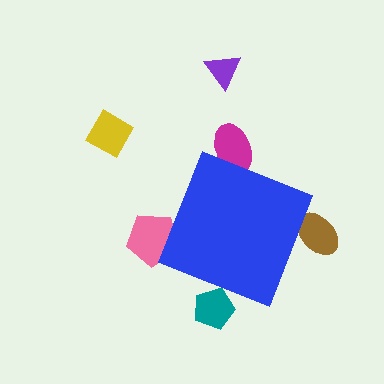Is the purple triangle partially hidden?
No, the purple triangle is fully visible.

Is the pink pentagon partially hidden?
Yes, the pink pentagon is partially hidden behind the blue diamond.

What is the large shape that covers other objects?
A blue diamond.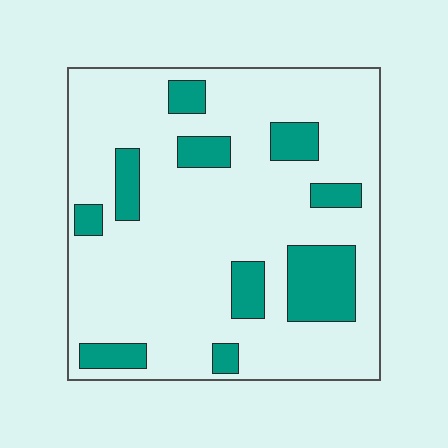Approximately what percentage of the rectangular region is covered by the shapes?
Approximately 20%.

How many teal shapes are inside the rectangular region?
10.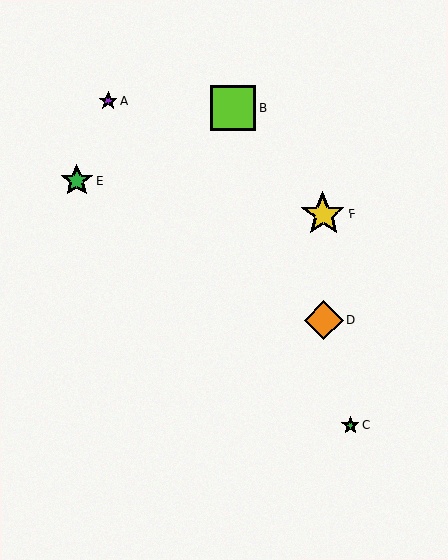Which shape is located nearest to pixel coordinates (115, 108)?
The purple star (labeled A) at (108, 101) is nearest to that location.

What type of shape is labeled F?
Shape F is a yellow star.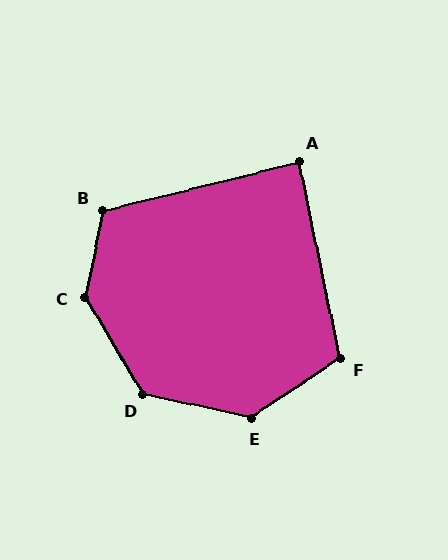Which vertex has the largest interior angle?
C, at approximately 138 degrees.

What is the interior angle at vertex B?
Approximately 115 degrees (obtuse).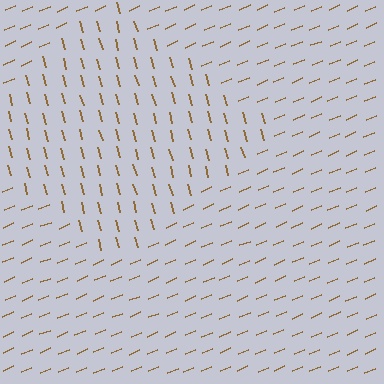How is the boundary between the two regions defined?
The boundary is defined purely by a change in line orientation (approximately 83 degrees difference). All lines are the same color and thickness.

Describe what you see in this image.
The image is filled with small brown line segments. A diamond region in the image has lines oriented differently from the surrounding lines, creating a visible texture boundary.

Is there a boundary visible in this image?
Yes, there is a texture boundary formed by a change in line orientation.